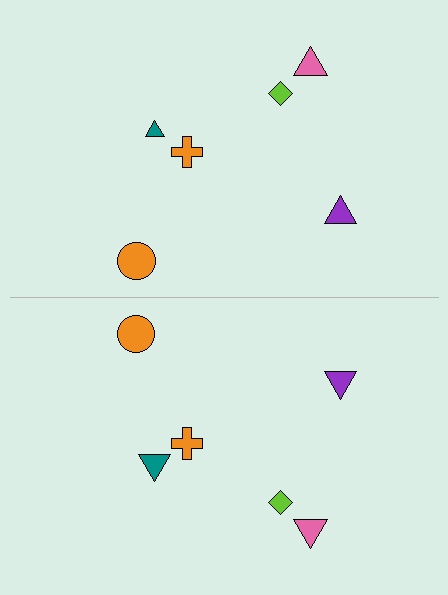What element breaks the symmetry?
The teal triangle on the bottom side has a different size than its mirror counterpart.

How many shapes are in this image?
There are 12 shapes in this image.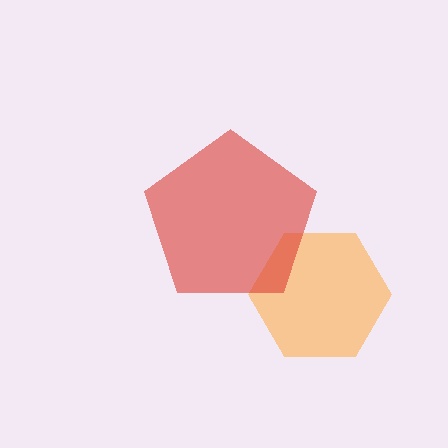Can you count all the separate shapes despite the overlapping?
Yes, there are 2 separate shapes.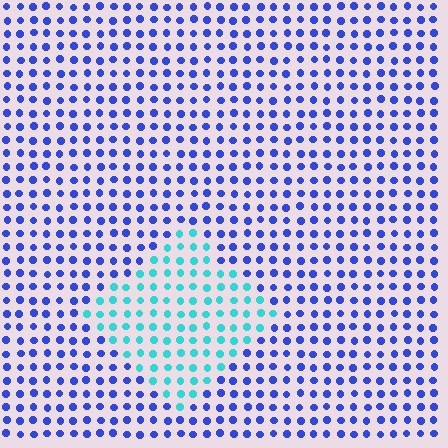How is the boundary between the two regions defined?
The boundary is defined purely by a slight shift in hue (about 54 degrees). Spacing, size, and orientation are identical on both sides.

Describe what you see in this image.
The image is filled with small blue elements in a uniform arrangement. A diamond-shaped region is visible where the elements are tinted to a slightly different hue, forming a subtle color boundary.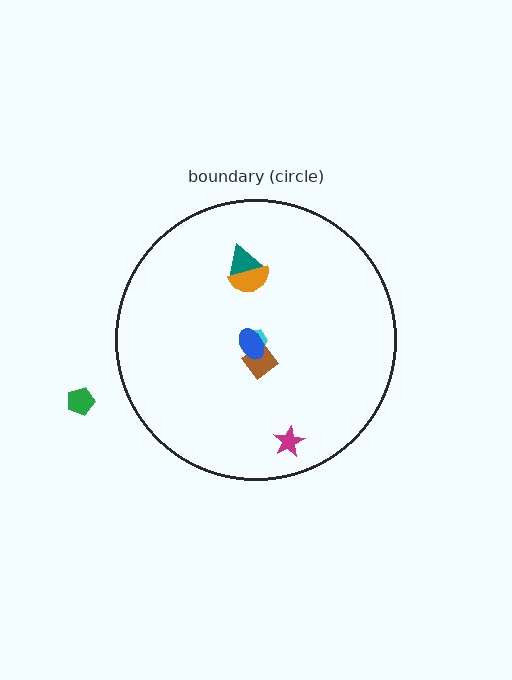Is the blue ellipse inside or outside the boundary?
Inside.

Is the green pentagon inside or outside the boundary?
Outside.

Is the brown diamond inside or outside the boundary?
Inside.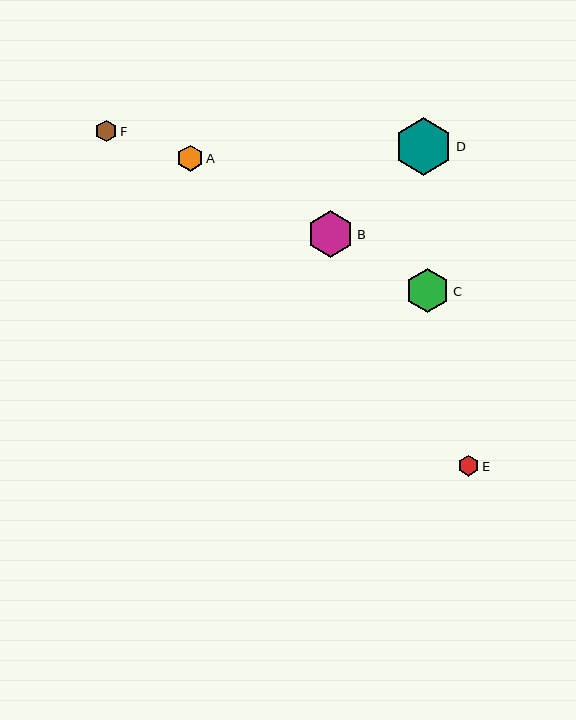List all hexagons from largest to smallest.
From largest to smallest: D, B, C, A, F, E.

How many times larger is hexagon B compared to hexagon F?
Hexagon B is approximately 2.2 times the size of hexagon F.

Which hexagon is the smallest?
Hexagon E is the smallest with a size of approximately 21 pixels.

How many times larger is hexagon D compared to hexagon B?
Hexagon D is approximately 1.2 times the size of hexagon B.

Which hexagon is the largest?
Hexagon D is the largest with a size of approximately 58 pixels.